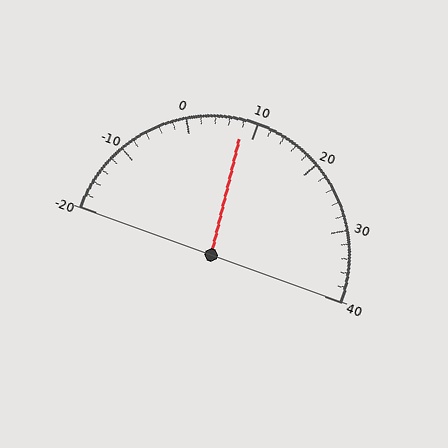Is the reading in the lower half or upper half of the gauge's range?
The reading is in the lower half of the range (-20 to 40).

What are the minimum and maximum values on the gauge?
The gauge ranges from -20 to 40.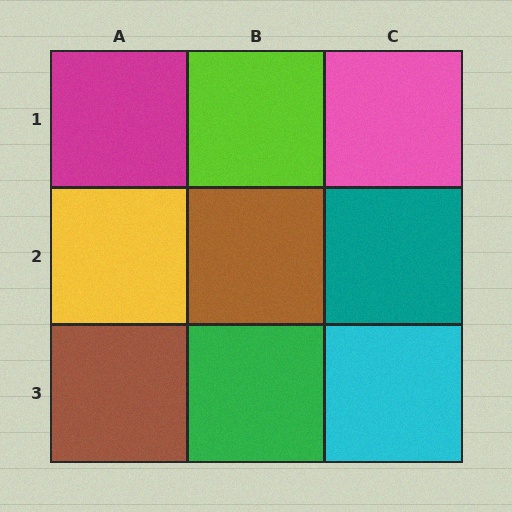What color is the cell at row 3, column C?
Cyan.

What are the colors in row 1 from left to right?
Magenta, lime, pink.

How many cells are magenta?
1 cell is magenta.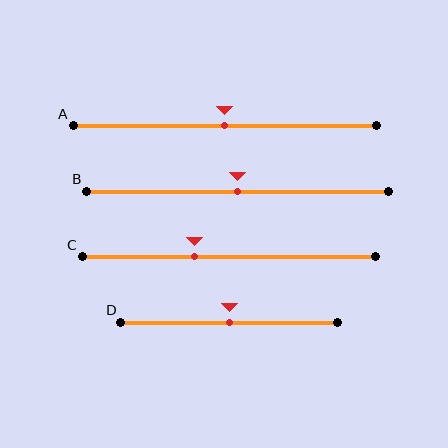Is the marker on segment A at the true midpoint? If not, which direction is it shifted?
Yes, the marker on segment A is at the true midpoint.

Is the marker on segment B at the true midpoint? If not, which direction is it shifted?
Yes, the marker on segment B is at the true midpoint.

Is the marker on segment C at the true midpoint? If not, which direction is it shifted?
No, the marker on segment C is shifted to the left by about 12% of the segment length.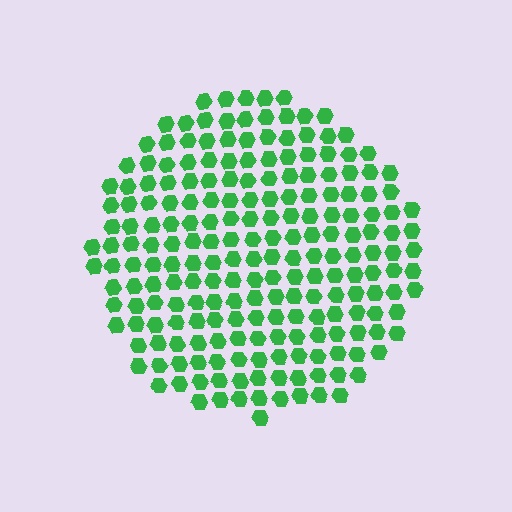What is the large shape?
The large shape is a circle.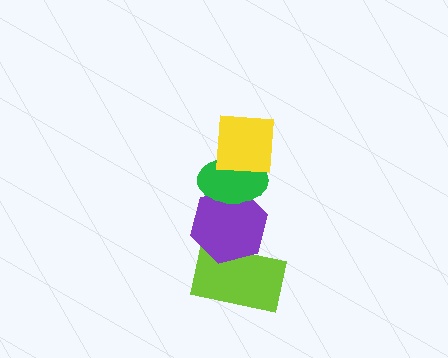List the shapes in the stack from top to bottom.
From top to bottom: the yellow square, the green ellipse, the purple hexagon, the lime rectangle.